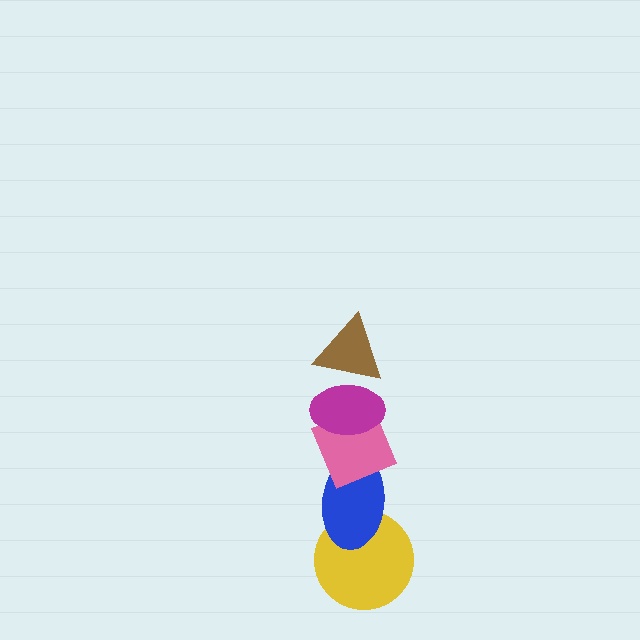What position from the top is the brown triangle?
The brown triangle is 1st from the top.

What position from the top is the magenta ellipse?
The magenta ellipse is 2nd from the top.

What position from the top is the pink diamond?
The pink diamond is 3rd from the top.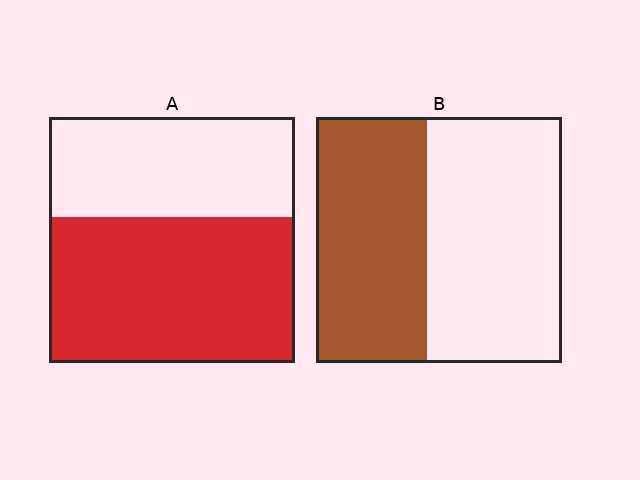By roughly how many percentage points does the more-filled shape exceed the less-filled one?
By roughly 15 percentage points (A over B).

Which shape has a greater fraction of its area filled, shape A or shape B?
Shape A.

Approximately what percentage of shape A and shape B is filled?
A is approximately 60% and B is approximately 45%.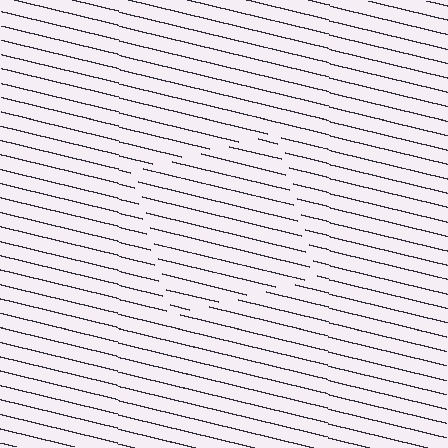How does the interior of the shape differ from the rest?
The interior of the shape contains the same grating, shifted by half a period — the contour is defined by the phase discontinuity where line-ends from the inner and outer gratings abut.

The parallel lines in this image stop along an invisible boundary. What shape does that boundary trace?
An illusory square. The interior of the shape contains the same grating, shifted by half a period — the contour is defined by the phase discontinuity where line-ends from the inner and outer gratings abut.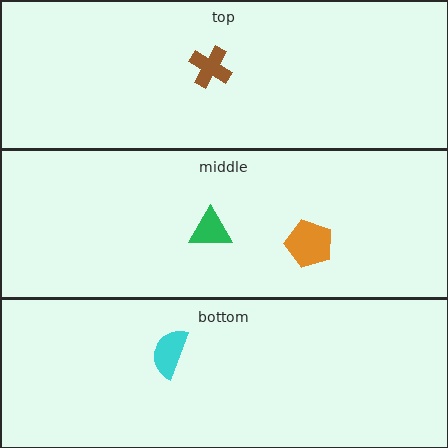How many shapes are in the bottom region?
1.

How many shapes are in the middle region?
2.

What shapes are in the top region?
The brown cross.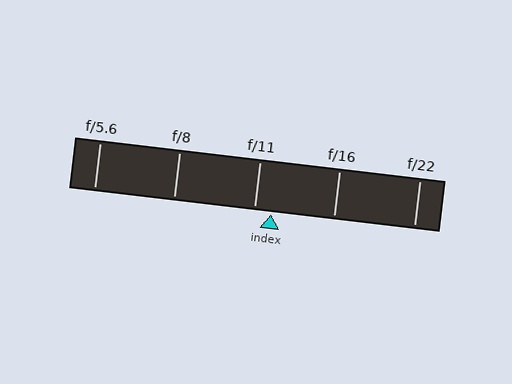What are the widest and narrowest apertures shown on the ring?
The widest aperture shown is f/5.6 and the narrowest is f/22.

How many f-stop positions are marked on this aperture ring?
There are 5 f-stop positions marked.